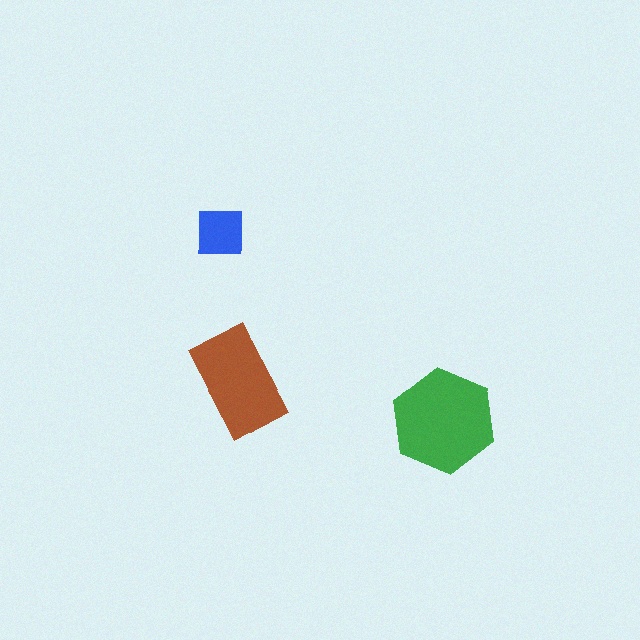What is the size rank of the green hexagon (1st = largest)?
1st.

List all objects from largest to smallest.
The green hexagon, the brown rectangle, the blue square.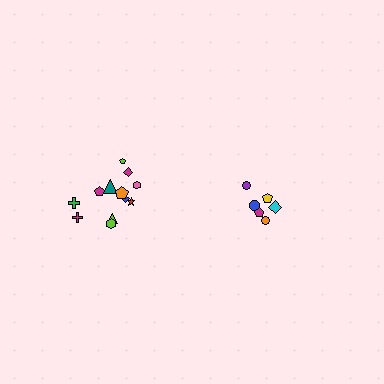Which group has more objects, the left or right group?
The left group.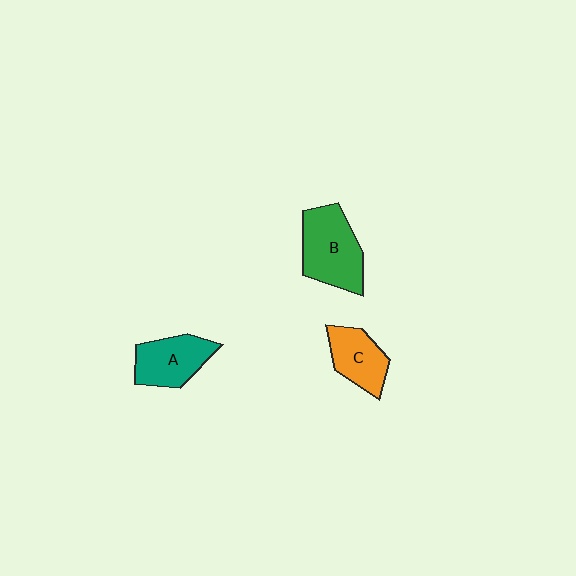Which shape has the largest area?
Shape B (green).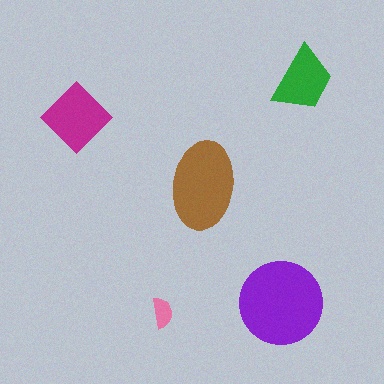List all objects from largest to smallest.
The purple circle, the brown ellipse, the magenta diamond, the green trapezoid, the pink semicircle.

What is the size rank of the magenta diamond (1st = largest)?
3rd.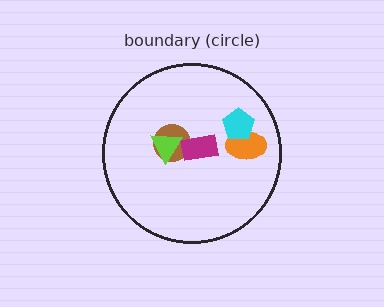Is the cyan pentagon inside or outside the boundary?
Inside.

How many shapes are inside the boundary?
5 inside, 0 outside.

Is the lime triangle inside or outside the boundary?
Inside.